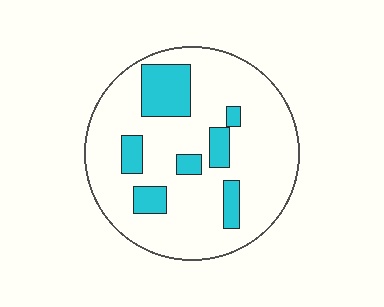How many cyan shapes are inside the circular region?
7.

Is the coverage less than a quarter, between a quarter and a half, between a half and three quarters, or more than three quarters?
Less than a quarter.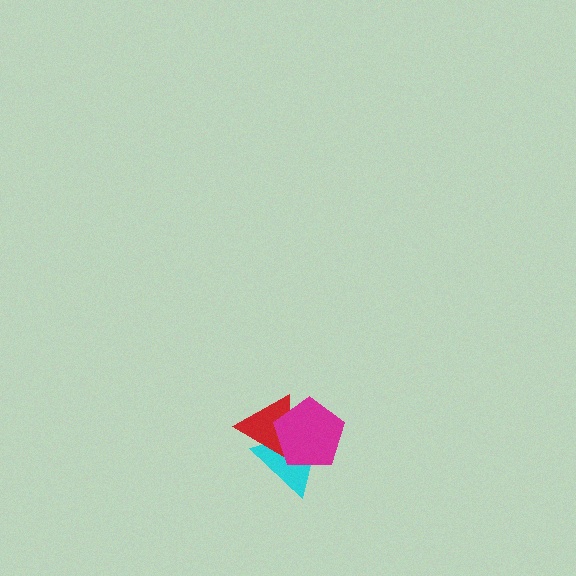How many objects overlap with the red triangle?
2 objects overlap with the red triangle.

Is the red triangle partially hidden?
Yes, it is partially covered by another shape.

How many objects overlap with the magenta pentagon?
2 objects overlap with the magenta pentagon.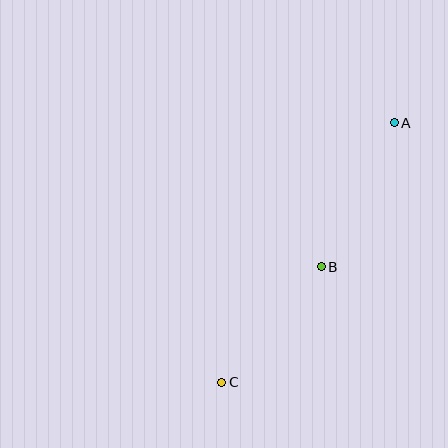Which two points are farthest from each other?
Points A and C are farthest from each other.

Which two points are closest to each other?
Points B and C are closest to each other.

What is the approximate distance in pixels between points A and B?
The distance between A and B is approximately 162 pixels.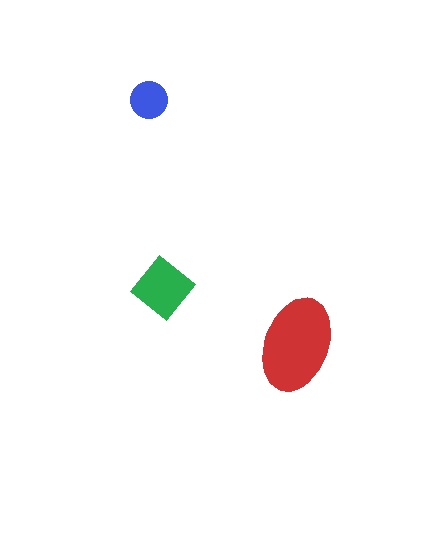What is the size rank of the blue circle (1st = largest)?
3rd.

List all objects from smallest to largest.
The blue circle, the green diamond, the red ellipse.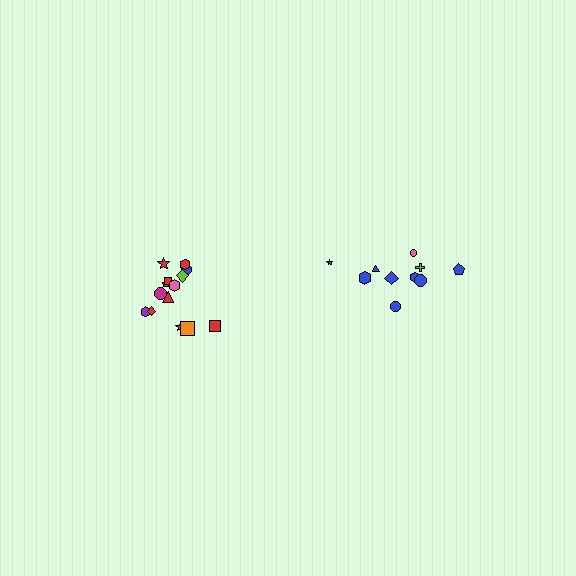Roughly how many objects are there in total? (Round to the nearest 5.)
Roughly 25 objects in total.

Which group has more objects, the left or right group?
The left group.